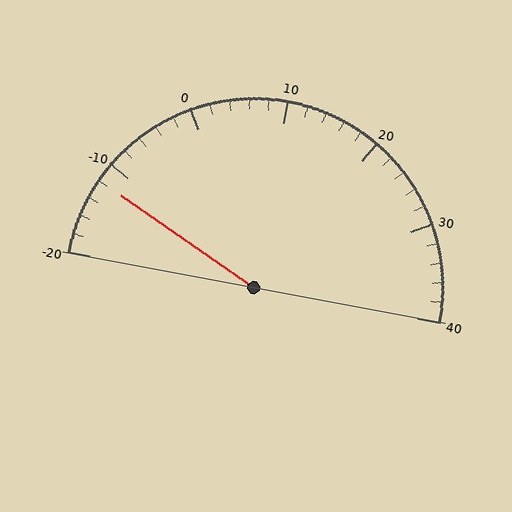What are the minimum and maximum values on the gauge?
The gauge ranges from -20 to 40.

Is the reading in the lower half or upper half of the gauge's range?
The reading is in the lower half of the range (-20 to 40).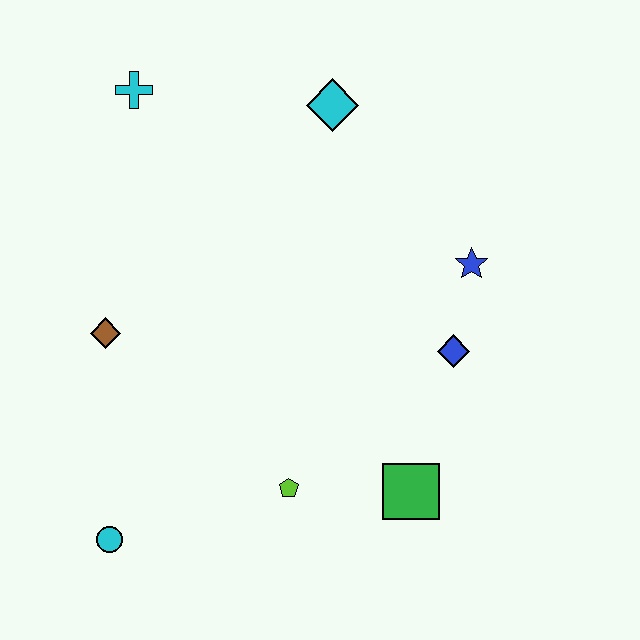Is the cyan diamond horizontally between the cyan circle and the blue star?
Yes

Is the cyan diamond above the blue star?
Yes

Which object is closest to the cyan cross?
The cyan diamond is closest to the cyan cross.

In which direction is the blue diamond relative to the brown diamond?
The blue diamond is to the right of the brown diamond.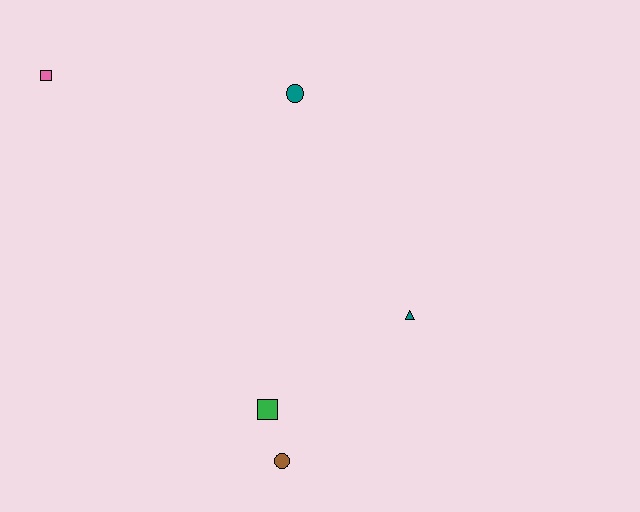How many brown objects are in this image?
There is 1 brown object.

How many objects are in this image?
There are 5 objects.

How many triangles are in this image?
There is 1 triangle.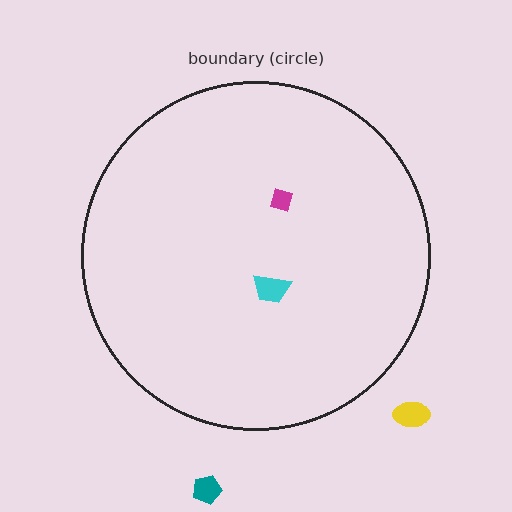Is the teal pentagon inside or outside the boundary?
Outside.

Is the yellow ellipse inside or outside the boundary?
Outside.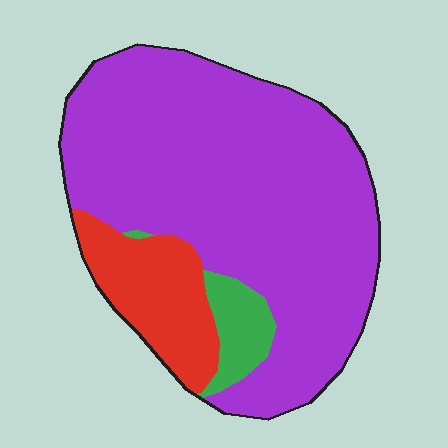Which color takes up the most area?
Purple, at roughly 80%.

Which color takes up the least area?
Green, at roughly 5%.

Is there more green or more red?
Red.